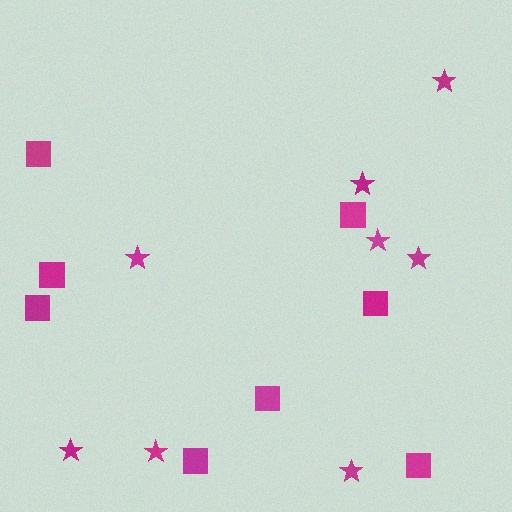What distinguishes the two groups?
There are 2 groups: one group of squares (8) and one group of stars (8).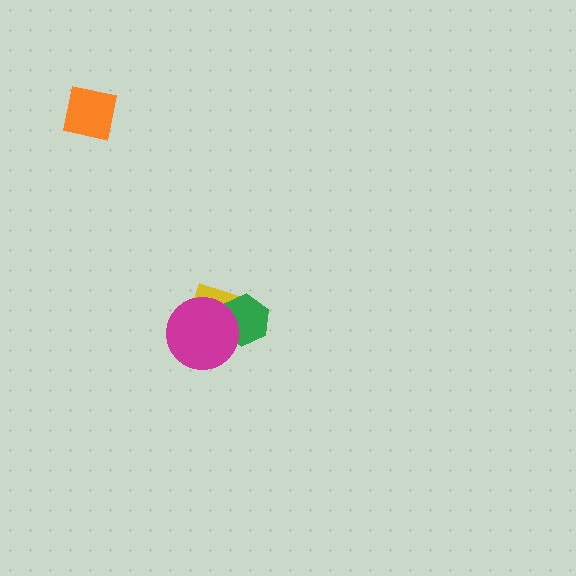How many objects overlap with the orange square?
0 objects overlap with the orange square.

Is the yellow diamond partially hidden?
Yes, it is partially covered by another shape.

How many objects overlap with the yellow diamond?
2 objects overlap with the yellow diamond.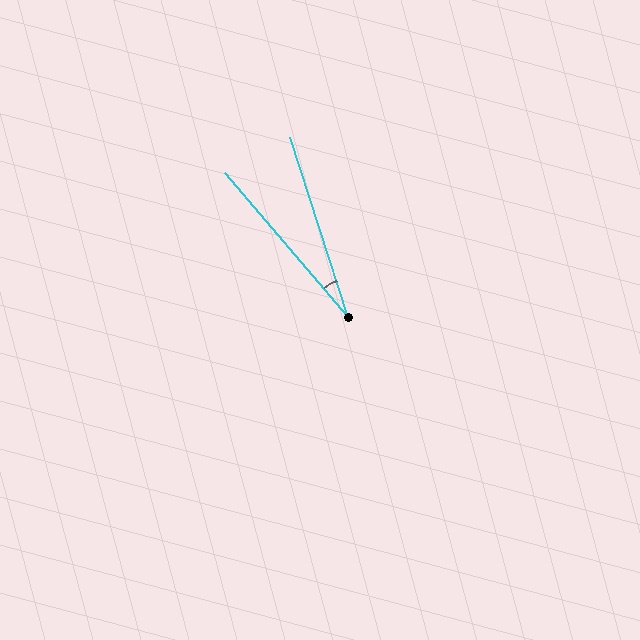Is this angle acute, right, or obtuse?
It is acute.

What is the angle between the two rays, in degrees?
Approximately 23 degrees.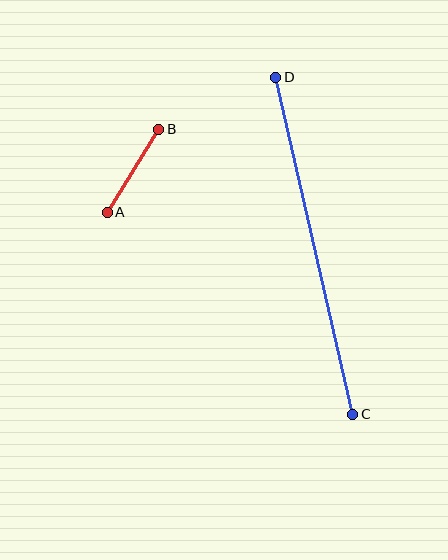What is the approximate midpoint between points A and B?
The midpoint is at approximately (133, 171) pixels.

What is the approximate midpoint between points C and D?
The midpoint is at approximately (314, 246) pixels.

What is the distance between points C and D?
The distance is approximately 346 pixels.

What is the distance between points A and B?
The distance is approximately 98 pixels.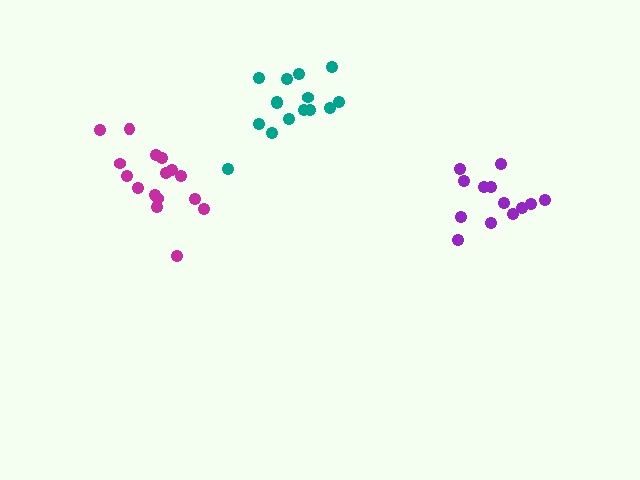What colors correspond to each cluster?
The clusters are colored: purple, magenta, teal.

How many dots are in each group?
Group 1: 13 dots, Group 2: 16 dots, Group 3: 15 dots (44 total).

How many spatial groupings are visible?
There are 3 spatial groupings.